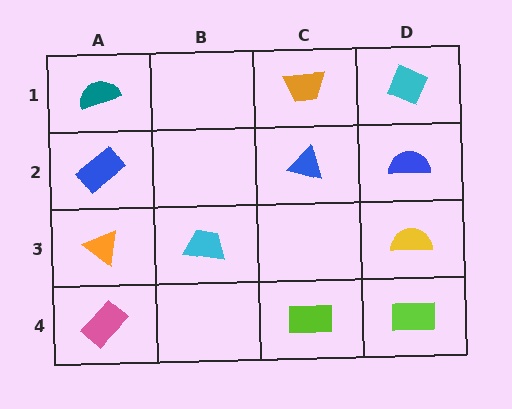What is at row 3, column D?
A yellow semicircle.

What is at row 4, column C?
A lime rectangle.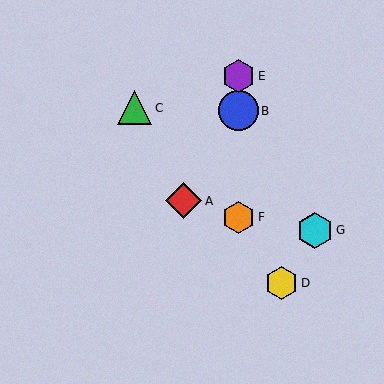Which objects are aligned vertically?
Objects B, E, F are aligned vertically.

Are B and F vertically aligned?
Yes, both are at x≈239.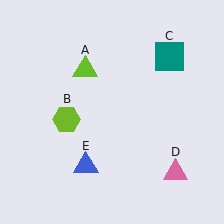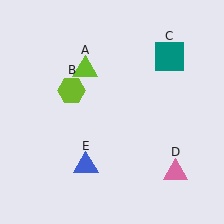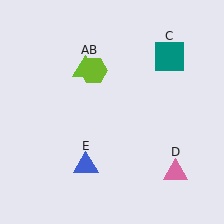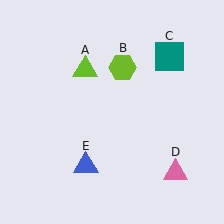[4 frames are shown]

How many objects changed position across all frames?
1 object changed position: lime hexagon (object B).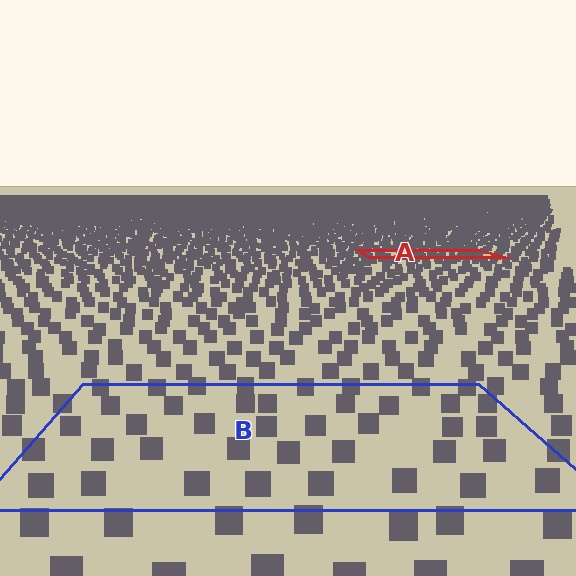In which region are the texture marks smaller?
The texture marks are smaller in region A, because it is farther away.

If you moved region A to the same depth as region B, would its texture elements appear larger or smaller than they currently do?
They would appear larger. At a closer depth, the same texture elements are projected at a bigger on-screen size.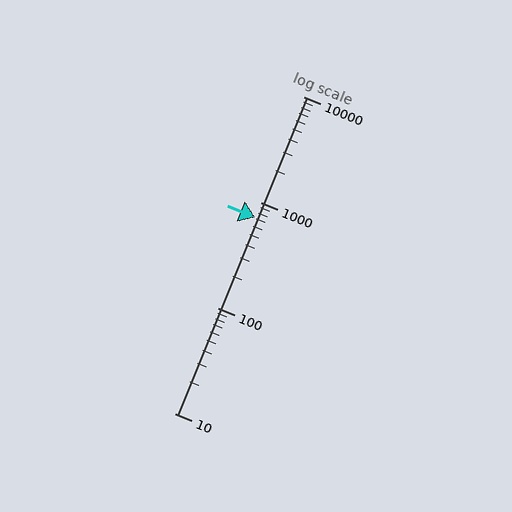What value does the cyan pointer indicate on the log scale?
The pointer indicates approximately 710.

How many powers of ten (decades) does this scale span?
The scale spans 3 decades, from 10 to 10000.